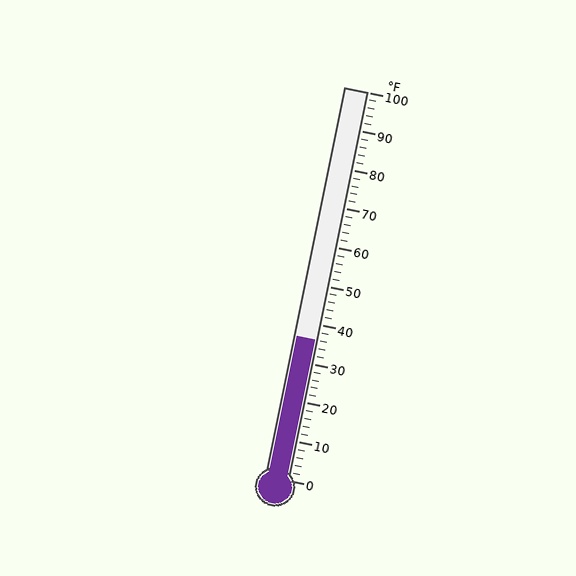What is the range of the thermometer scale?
The thermometer scale ranges from 0°F to 100°F.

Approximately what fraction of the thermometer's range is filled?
The thermometer is filled to approximately 35% of its range.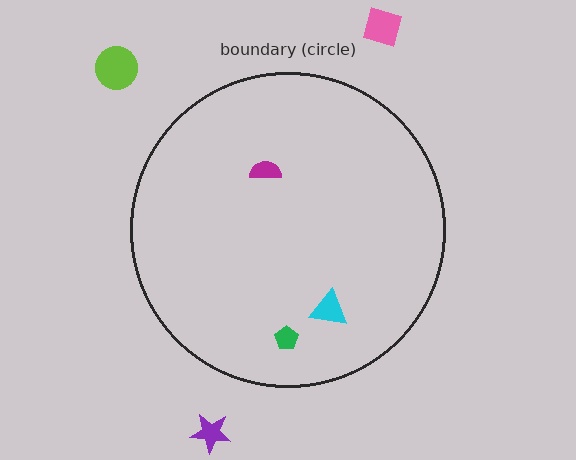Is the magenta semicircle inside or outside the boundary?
Inside.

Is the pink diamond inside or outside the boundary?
Outside.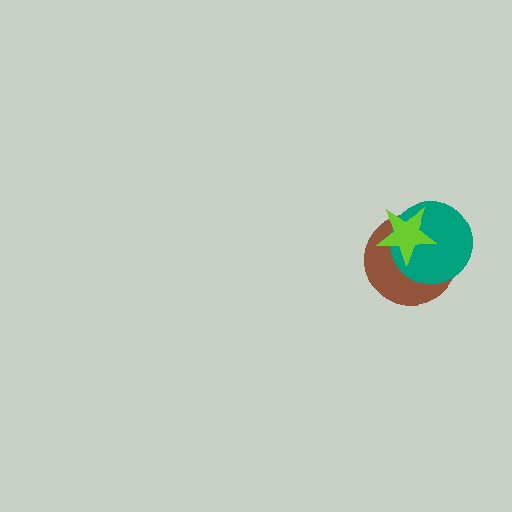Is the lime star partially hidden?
No, no other shape covers it.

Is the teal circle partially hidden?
Yes, it is partially covered by another shape.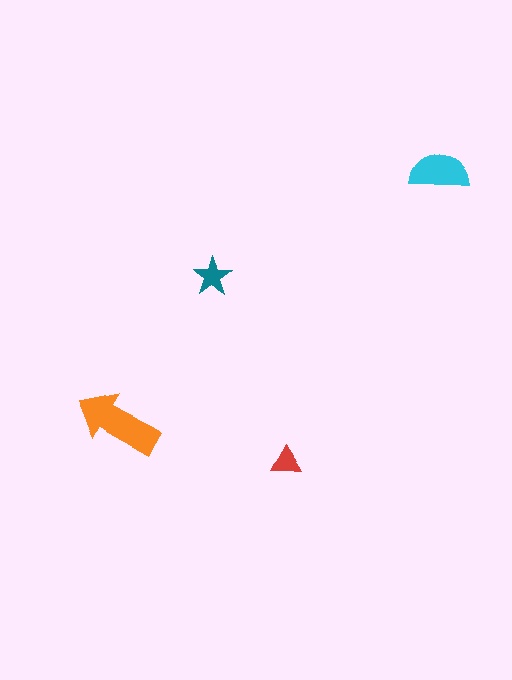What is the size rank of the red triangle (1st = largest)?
4th.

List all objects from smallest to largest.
The red triangle, the teal star, the cyan semicircle, the orange arrow.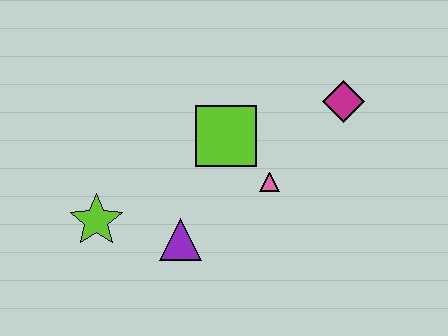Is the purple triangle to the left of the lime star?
No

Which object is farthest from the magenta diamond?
The lime star is farthest from the magenta diamond.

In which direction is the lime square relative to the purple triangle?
The lime square is above the purple triangle.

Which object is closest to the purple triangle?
The lime star is closest to the purple triangle.